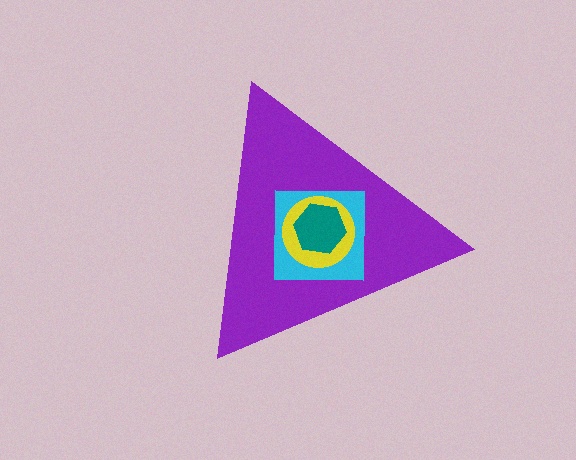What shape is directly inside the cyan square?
The yellow circle.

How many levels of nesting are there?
4.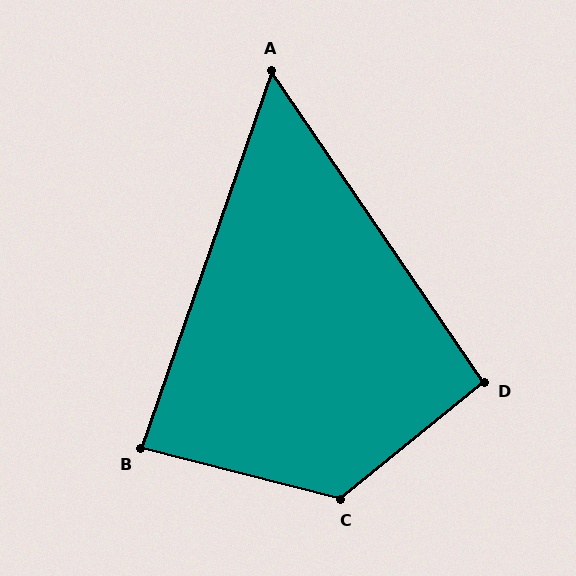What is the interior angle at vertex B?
Approximately 85 degrees (approximately right).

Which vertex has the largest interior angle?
C, at approximately 127 degrees.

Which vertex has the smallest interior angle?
A, at approximately 53 degrees.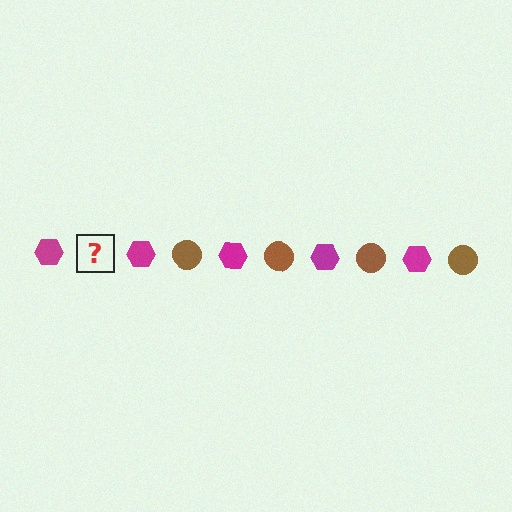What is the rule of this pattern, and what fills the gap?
The rule is that the pattern alternates between magenta hexagon and brown circle. The gap should be filled with a brown circle.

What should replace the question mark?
The question mark should be replaced with a brown circle.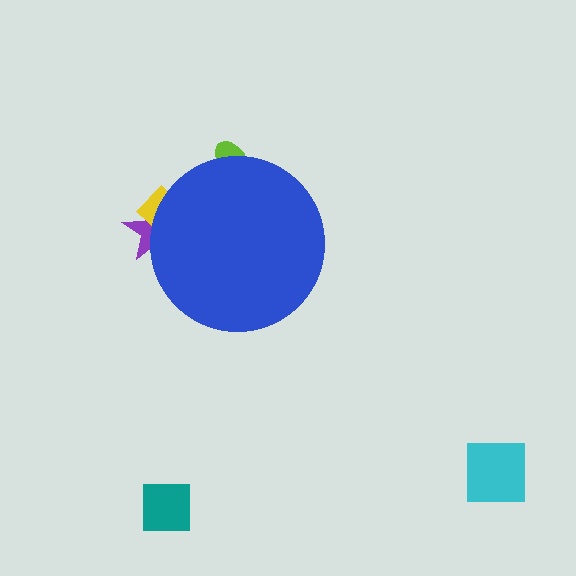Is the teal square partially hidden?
No, the teal square is fully visible.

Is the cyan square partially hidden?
No, the cyan square is fully visible.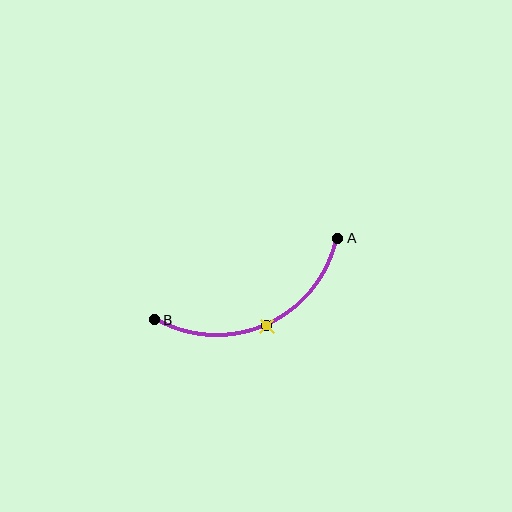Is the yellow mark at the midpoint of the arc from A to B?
Yes. The yellow mark lies on the arc at equal arc-length from both A and B — it is the arc midpoint.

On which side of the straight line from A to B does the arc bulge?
The arc bulges below the straight line connecting A and B.